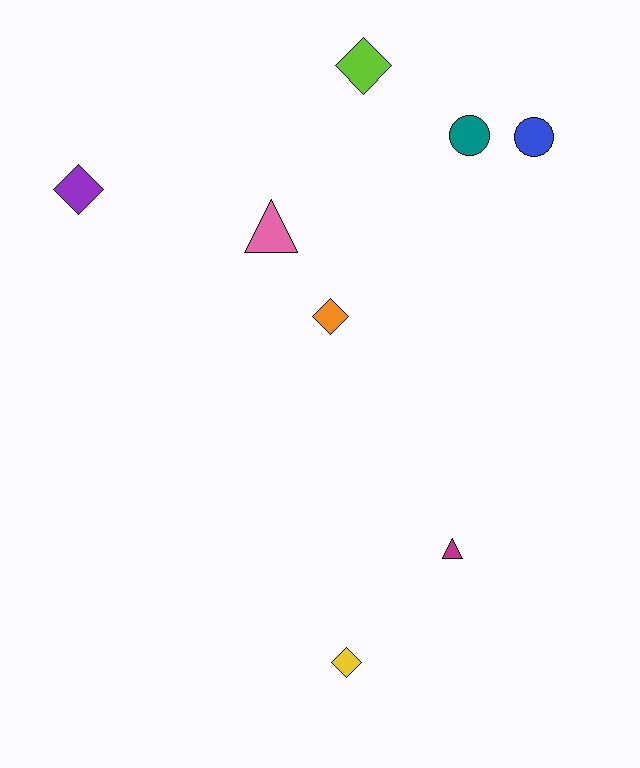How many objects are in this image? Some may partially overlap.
There are 8 objects.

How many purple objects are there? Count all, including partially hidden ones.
There is 1 purple object.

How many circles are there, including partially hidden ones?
There are 2 circles.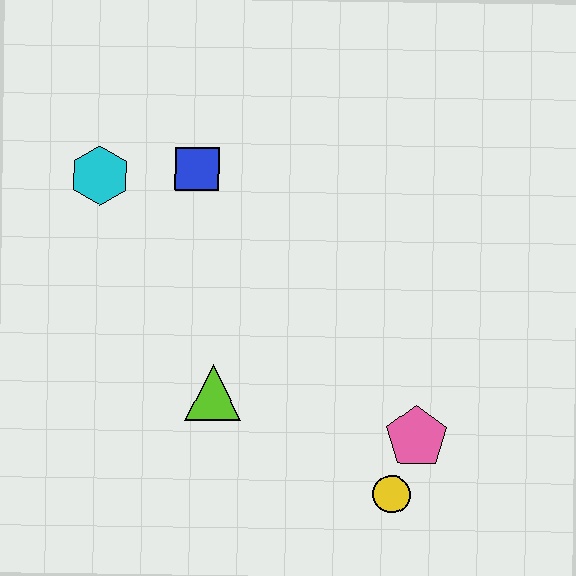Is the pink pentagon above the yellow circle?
Yes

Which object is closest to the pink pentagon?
The yellow circle is closest to the pink pentagon.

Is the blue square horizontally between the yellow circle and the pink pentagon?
No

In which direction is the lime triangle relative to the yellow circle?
The lime triangle is to the left of the yellow circle.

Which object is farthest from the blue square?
The yellow circle is farthest from the blue square.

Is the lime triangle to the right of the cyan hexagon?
Yes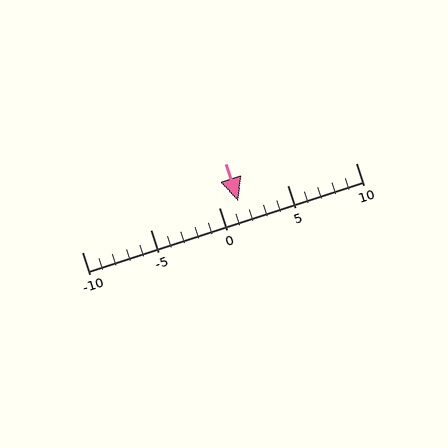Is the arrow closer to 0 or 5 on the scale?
The arrow is closer to 0.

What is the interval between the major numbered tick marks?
The major tick marks are spaced 5 units apart.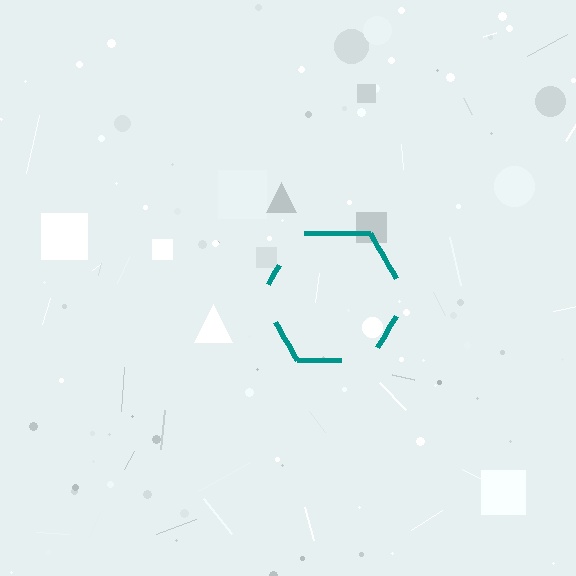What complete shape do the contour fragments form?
The contour fragments form a hexagon.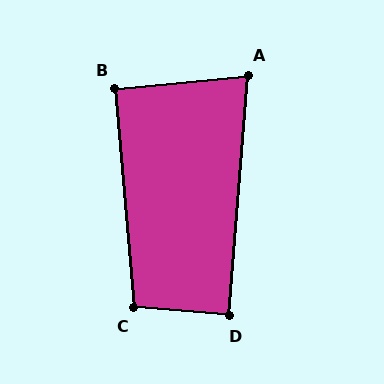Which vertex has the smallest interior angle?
A, at approximately 80 degrees.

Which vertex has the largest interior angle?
C, at approximately 100 degrees.